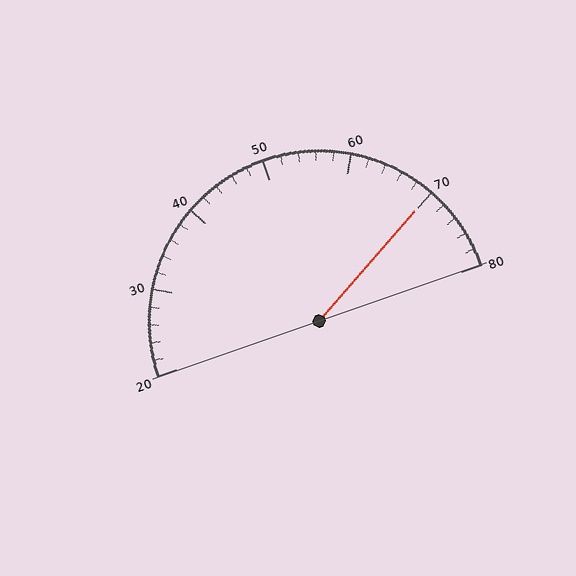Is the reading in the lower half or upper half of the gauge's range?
The reading is in the upper half of the range (20 to 80).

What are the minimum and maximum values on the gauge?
The gauge ranges from 20 to 80.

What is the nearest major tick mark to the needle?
The nearest major tick mark is 70.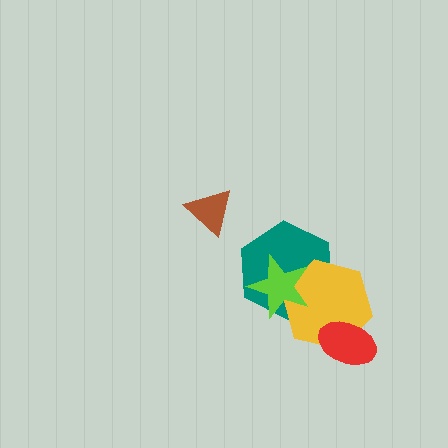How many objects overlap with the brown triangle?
0 objects overlap with the brown triangle.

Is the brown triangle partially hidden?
No, no other shape covers it.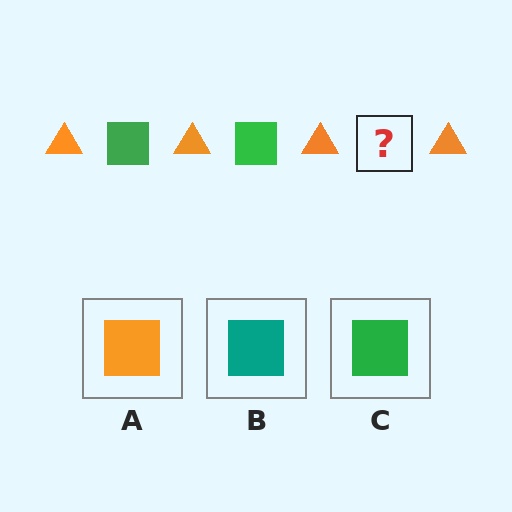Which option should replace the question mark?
Option C.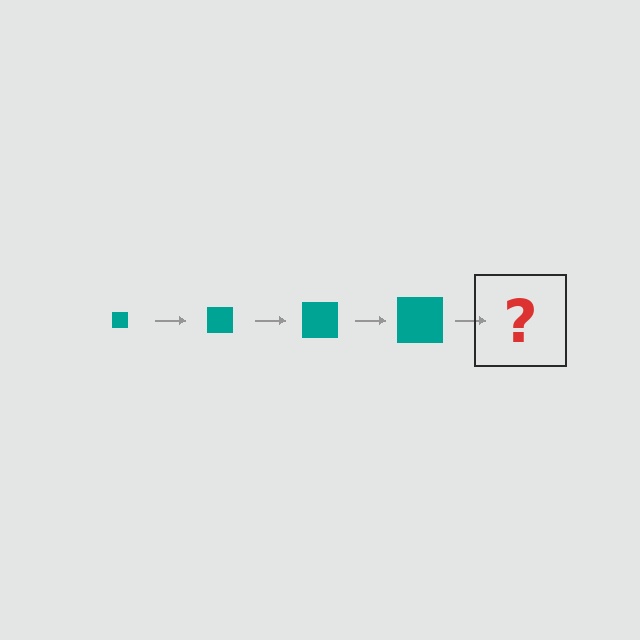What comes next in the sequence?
The next element should be a teal square, larger than the previous one.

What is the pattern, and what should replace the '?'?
The pattern is that the square gets progressively larger each step. The '?' should be a teal square, larger than the previous one.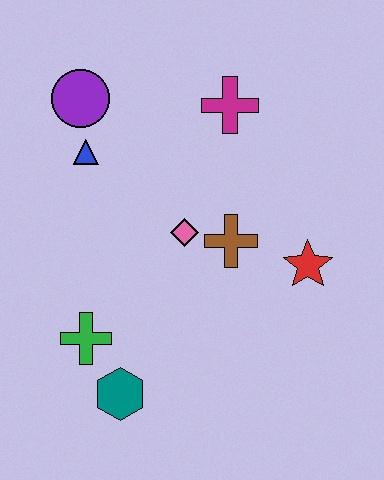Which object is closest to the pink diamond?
The brown cross is closest to the pink diamond.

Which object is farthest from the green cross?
The magenta cross is farthest from the green cross.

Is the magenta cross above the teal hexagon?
Yes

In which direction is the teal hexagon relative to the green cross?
The teal hexagon is below the green cross.